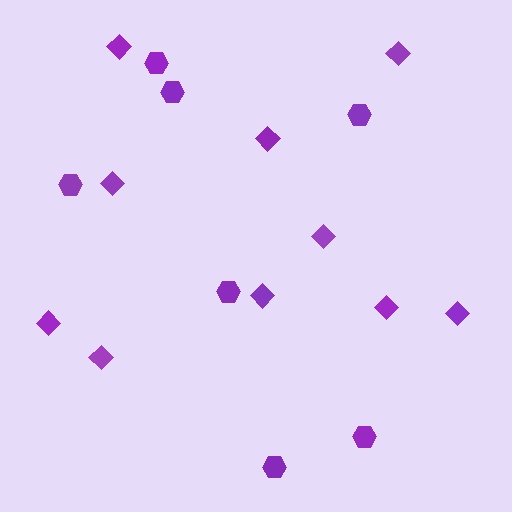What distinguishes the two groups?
There are 2 groups: one group of diamonds (10) and one group of hexagons (7).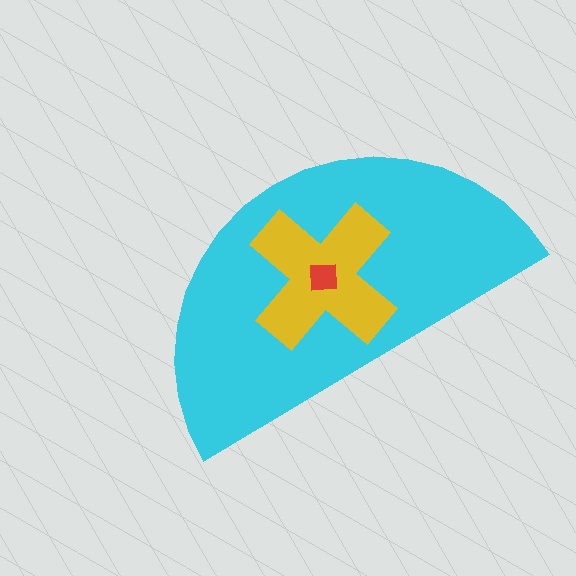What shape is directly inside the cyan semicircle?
The yellow cross.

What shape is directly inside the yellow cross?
The red square.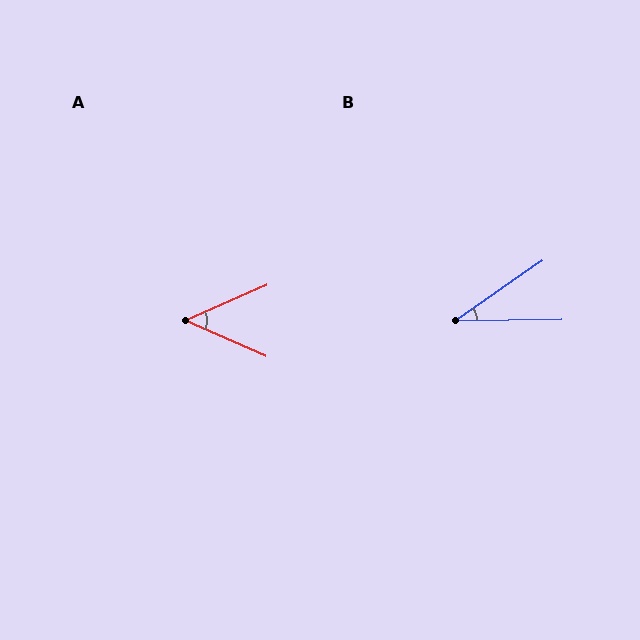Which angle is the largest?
A, at approximately 47 degrees.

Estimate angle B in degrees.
Approximately 34 degrees.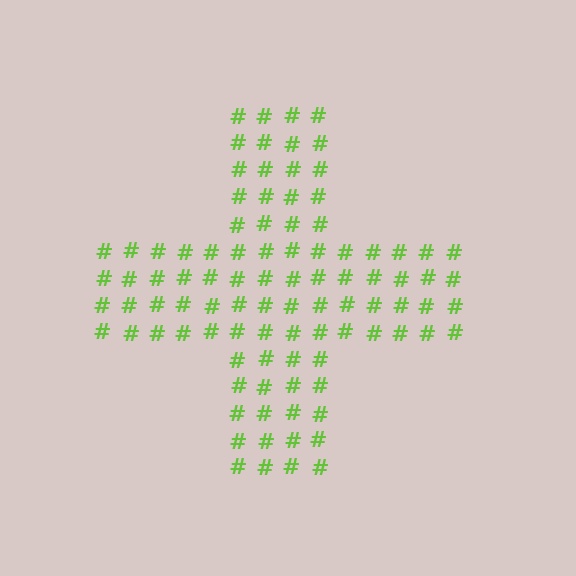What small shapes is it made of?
It is made of small hash symbols.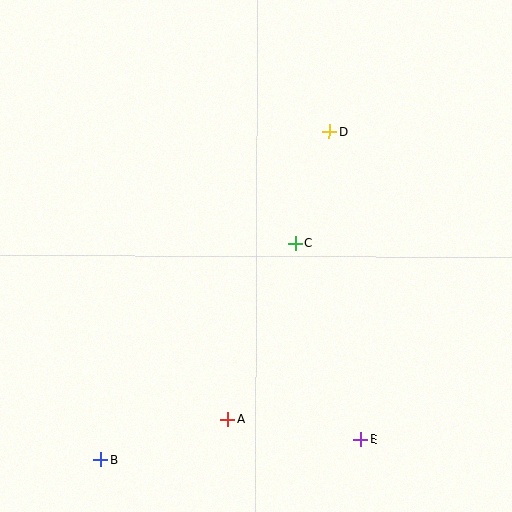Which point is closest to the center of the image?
Point C at (295, 244) is closest to the center.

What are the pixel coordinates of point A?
Point A is at (228, 419).